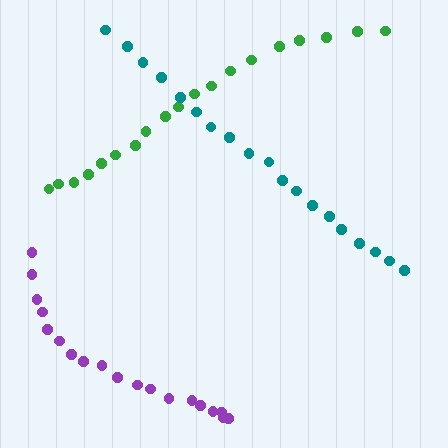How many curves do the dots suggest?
There are 3 distinct paths.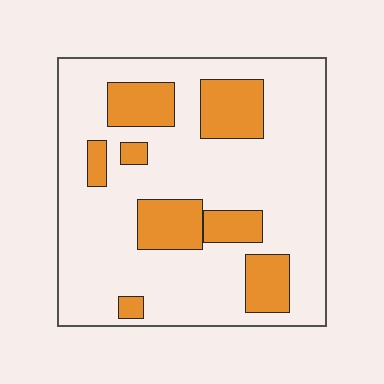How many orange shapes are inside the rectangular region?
8.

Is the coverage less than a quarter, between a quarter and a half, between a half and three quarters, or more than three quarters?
Less than a quarter.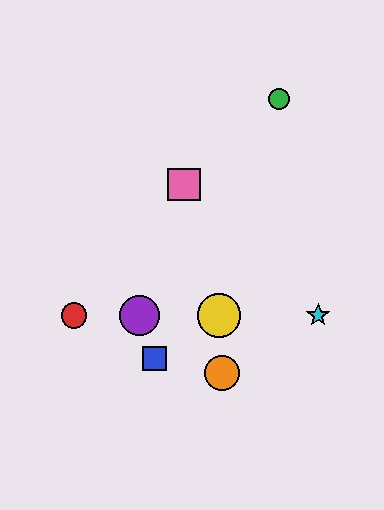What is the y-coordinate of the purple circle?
The purple circle is at y≈315.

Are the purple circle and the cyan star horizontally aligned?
Yes, both are at y≈315.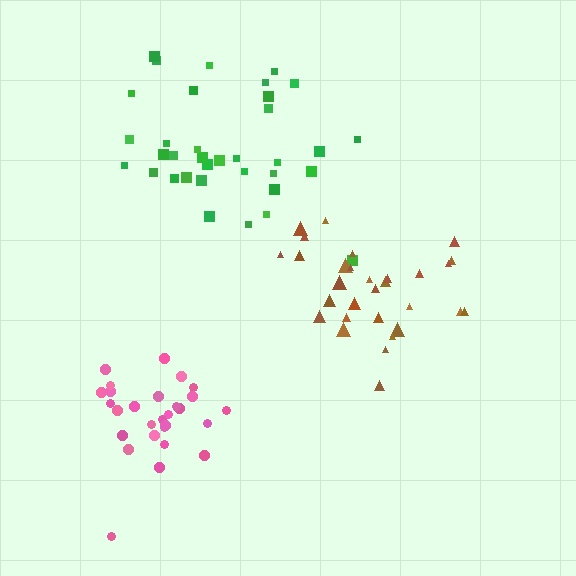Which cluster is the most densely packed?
Pink.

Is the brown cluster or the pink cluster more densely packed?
Pink.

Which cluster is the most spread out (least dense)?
Green.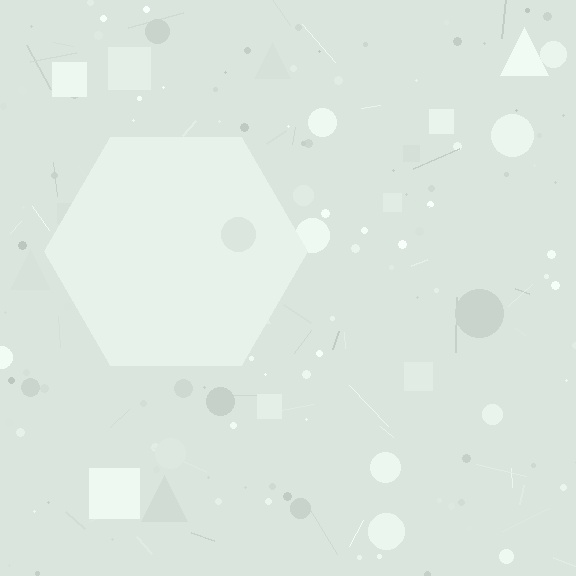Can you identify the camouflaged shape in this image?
The camouflaged shape is a hexagon.